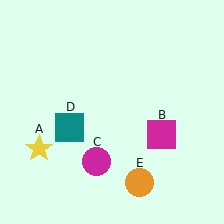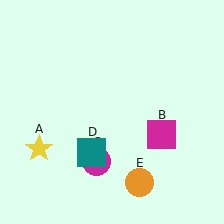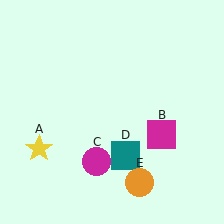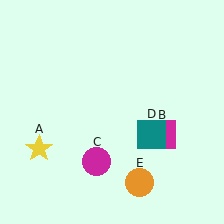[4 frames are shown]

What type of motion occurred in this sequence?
The teal square (object D) rotated counterclockwise around the center of the scene.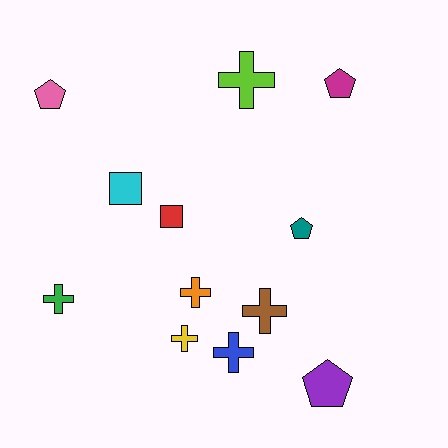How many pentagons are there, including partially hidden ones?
There are 4 pentagons.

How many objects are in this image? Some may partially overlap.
There are 12 objects.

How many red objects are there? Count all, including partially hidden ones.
There is 1 red object.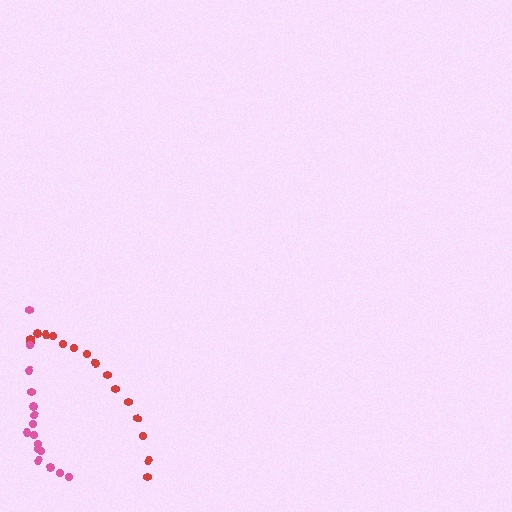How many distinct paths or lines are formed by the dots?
There are 2 distinct paths.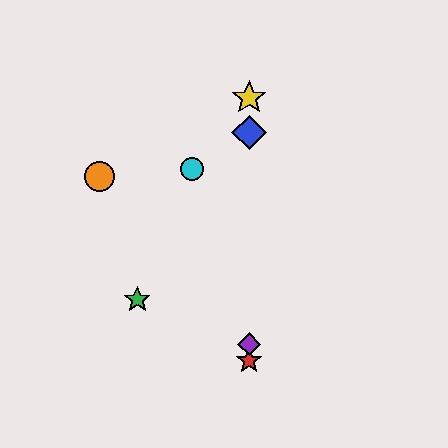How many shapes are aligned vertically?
4 shapes (the red star, the blue diamond, the yellow star, the purple diamond) are aligned vertically.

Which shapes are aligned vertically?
The red star, the blue diamond, the yellow star, the purple diamond are aligned vertically.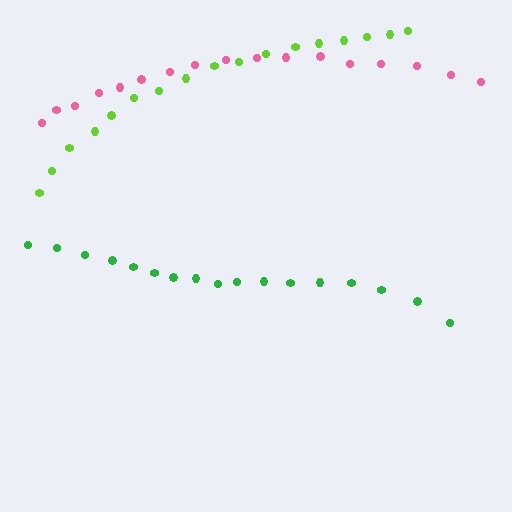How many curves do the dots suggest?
There are 3 distinct paths.